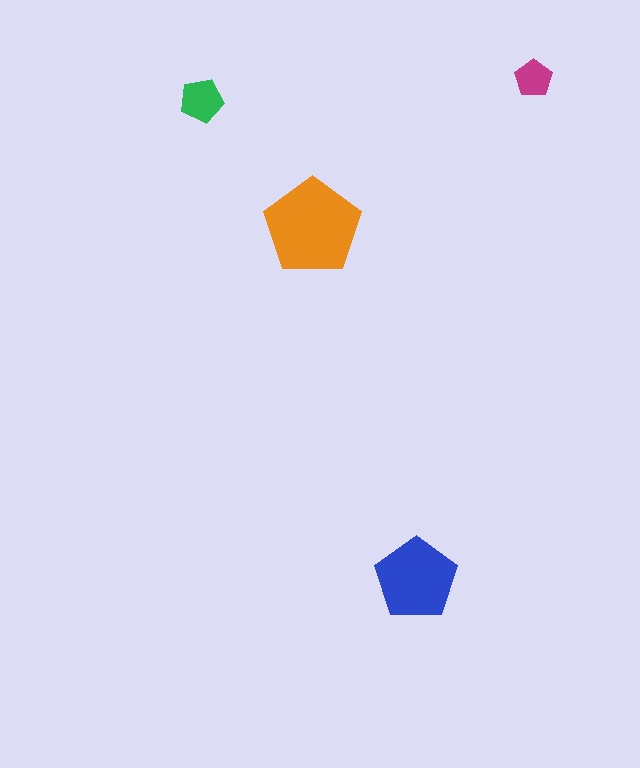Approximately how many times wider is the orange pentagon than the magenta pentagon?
About 2.5 times wider.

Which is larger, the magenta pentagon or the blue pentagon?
The blue one.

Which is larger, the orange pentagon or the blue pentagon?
The orange one.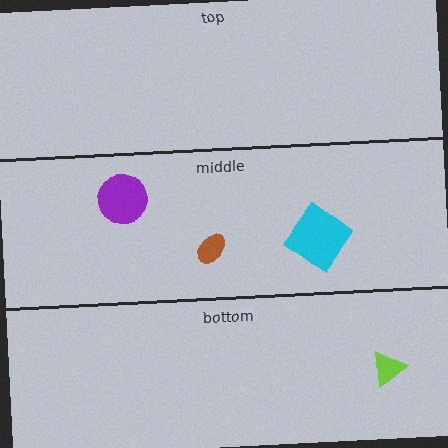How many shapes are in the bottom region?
1.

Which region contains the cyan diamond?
The middle region.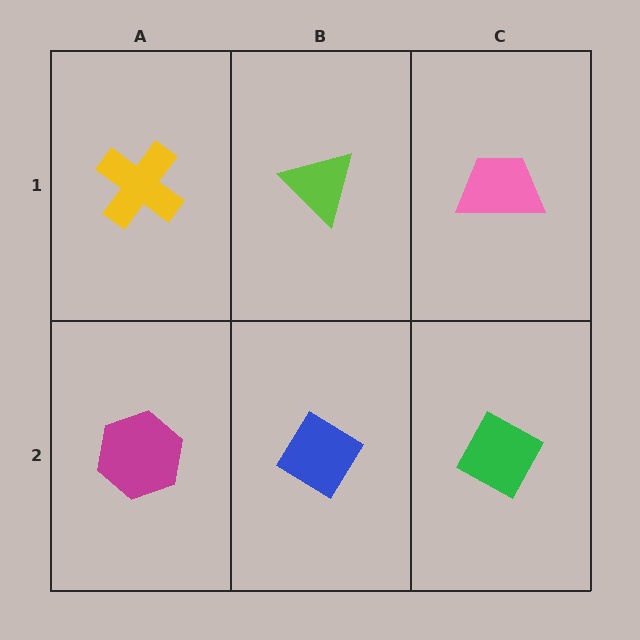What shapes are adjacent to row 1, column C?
A green diamond (row 2, column C), a lime triangle (row 1, column B).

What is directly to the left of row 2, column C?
A blue diamond.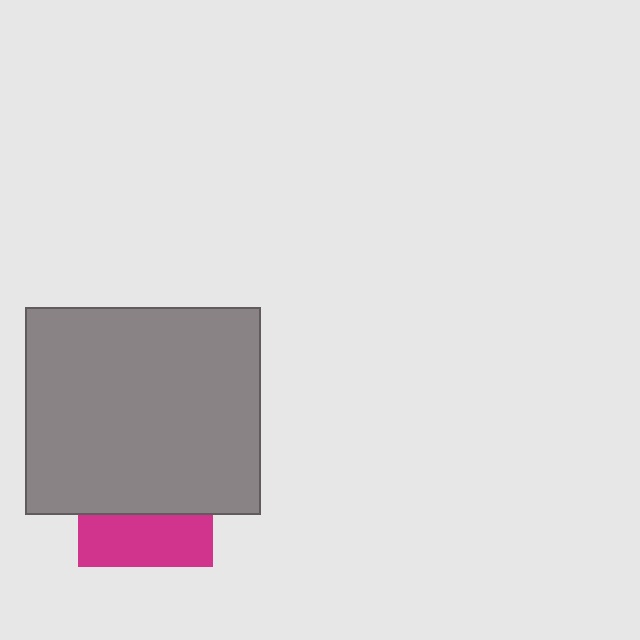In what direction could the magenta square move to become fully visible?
The magenta square could move down. That would shift it out from behind the gray rectangle entirely.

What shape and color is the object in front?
The object in front is a gray rectangle.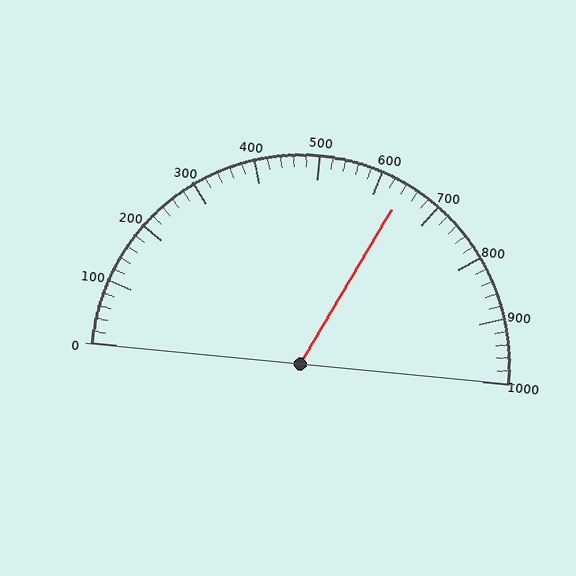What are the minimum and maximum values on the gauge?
The gauge ranges from 0 to 1000.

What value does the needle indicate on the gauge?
The needle indicates approximately 640.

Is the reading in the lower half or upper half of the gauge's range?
The reading is in the upper half of the range (0 to 1000).